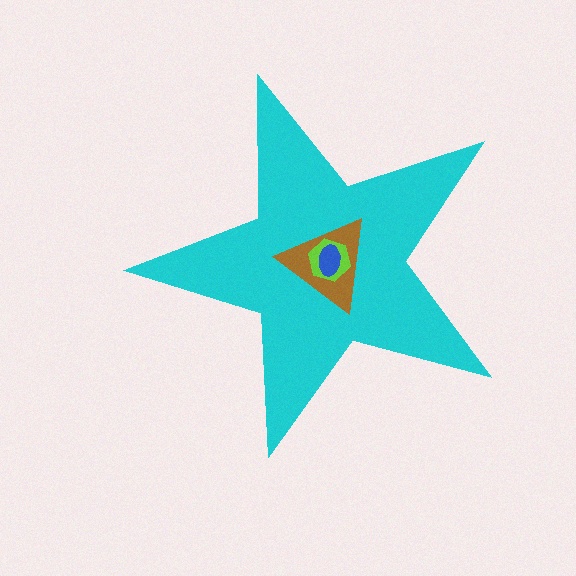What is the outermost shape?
The cyan star.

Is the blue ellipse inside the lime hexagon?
Yes.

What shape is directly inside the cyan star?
The brown triangle.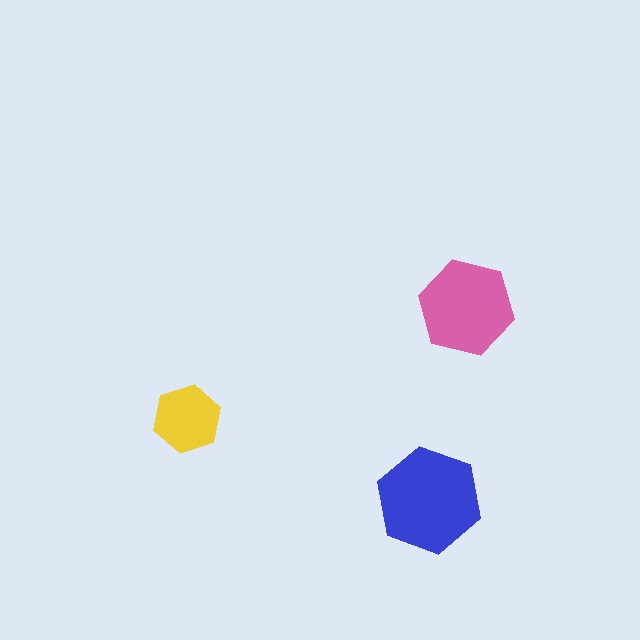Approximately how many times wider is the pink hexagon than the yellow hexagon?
About 1.5 times wider.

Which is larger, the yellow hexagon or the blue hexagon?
The blue one.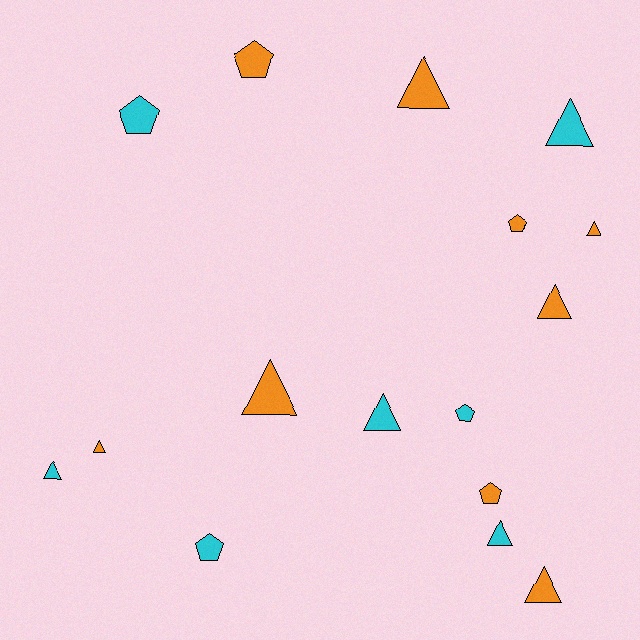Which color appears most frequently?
Orange, with 9 objects.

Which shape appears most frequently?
Triangle, with 10 objects.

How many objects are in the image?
There are 16 objects.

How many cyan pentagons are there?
There are 3 cyan pentagons.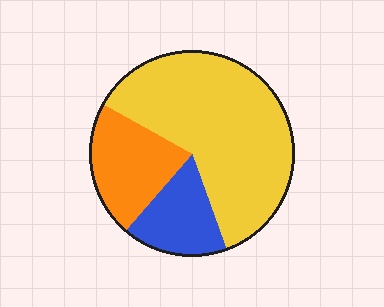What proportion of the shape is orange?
Orange covers around 20% of the shape.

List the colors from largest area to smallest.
From largest to smallest: yellow, orange, blue.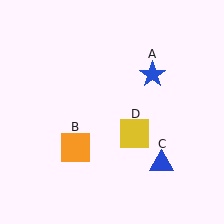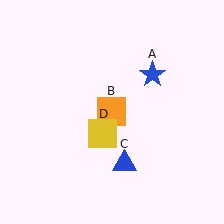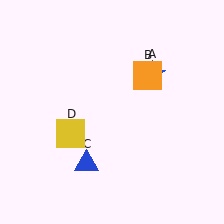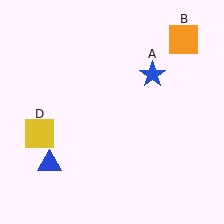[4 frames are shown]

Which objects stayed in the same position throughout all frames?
Blue star (object A) remained stationary.